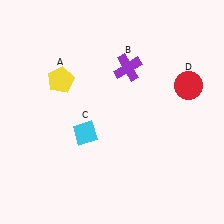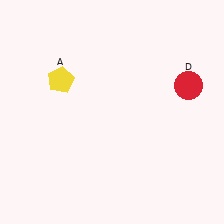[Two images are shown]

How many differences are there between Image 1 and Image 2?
There are 2 differences between the two images.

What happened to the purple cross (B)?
The purple cross (B) was removed in Image 2. It was in the top-right area of Image 1.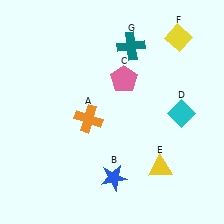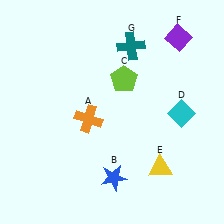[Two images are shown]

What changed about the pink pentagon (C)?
In Image 1, C is pink. In Image 2, it changed to lime.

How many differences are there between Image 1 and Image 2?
There are 2 differences between the two images.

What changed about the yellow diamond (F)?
In Image 1, F is yellow. In Image 2, it changed to purple.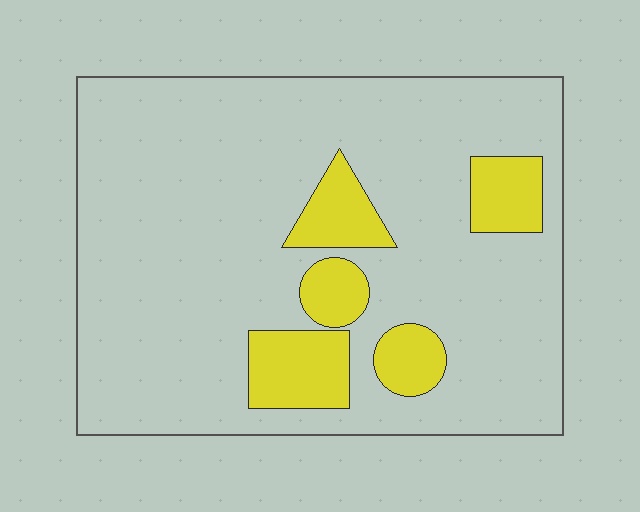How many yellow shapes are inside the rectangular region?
5.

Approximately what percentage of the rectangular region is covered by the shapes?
Approximately 15%.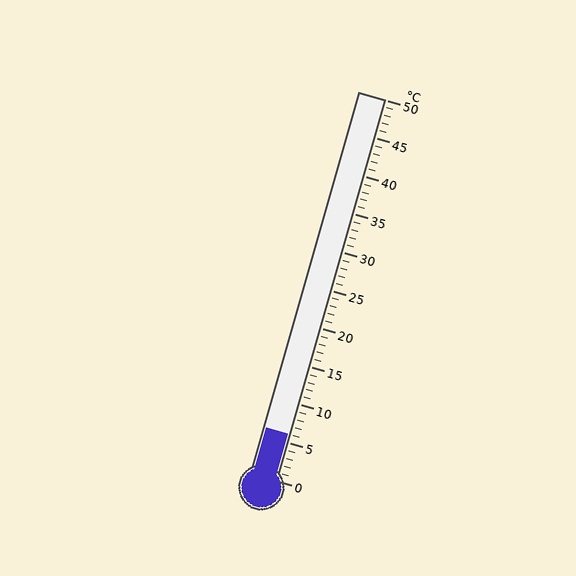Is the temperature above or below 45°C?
The temperature is below 45°C.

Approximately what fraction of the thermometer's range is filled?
The thermometer is filled to approximately 10% of its range.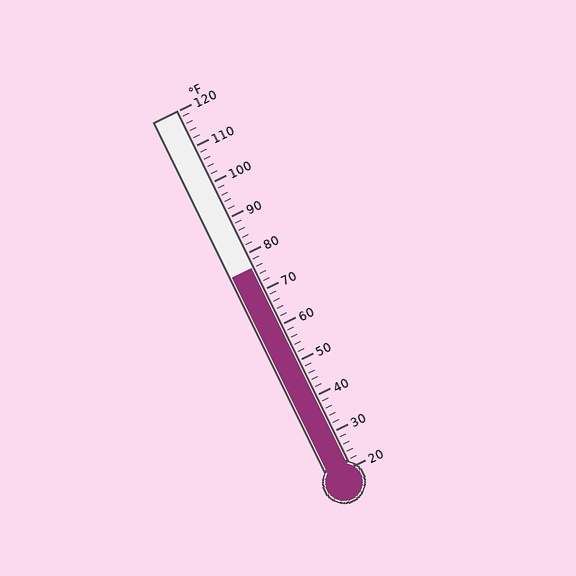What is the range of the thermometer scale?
The thermometer scale ranges from 20°F to 120°F.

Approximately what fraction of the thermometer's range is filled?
The thermometer is filled to approximately 55% of its range.